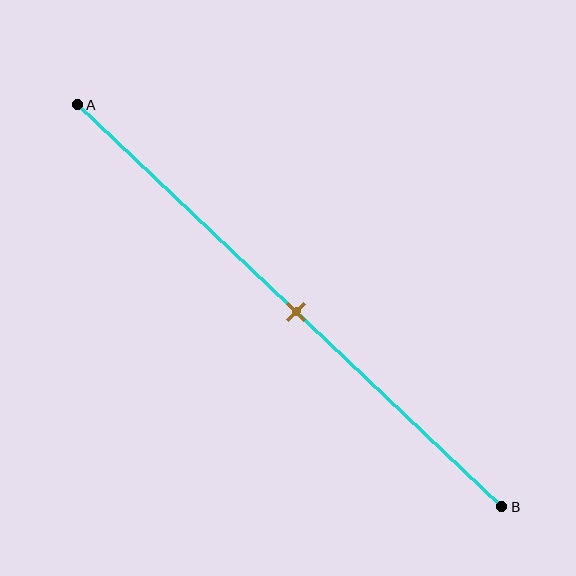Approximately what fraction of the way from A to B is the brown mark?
The brown mark is approximately 50% of the way from A to B.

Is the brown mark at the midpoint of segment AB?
Yes, the mark is approximately at the midpoint.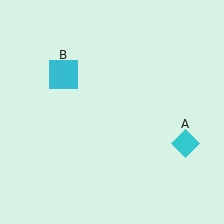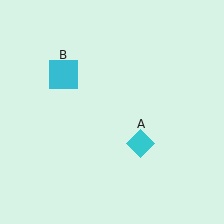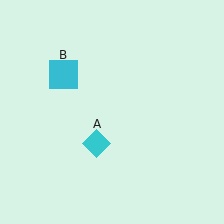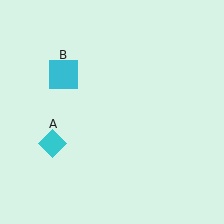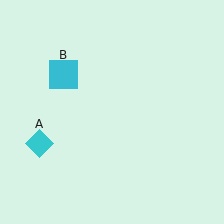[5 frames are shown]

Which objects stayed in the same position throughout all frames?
Cyan square (object B) remained stationary.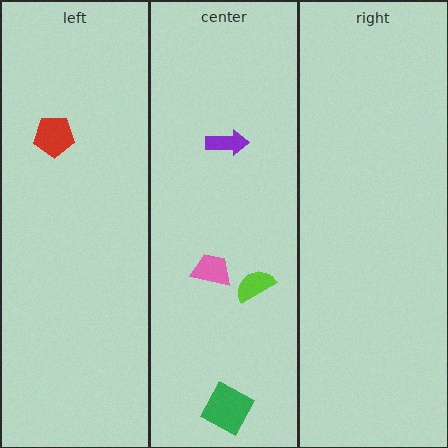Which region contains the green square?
The center region.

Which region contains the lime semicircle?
The center region.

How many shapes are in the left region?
1.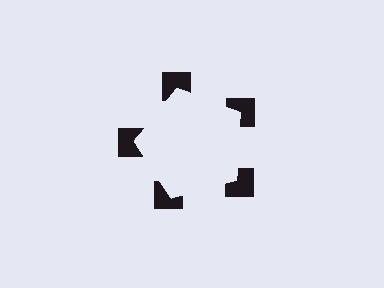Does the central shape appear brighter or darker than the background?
It typically appears slightly brighter than the background, even though no actual brightness change is drawn.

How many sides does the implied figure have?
5 sides.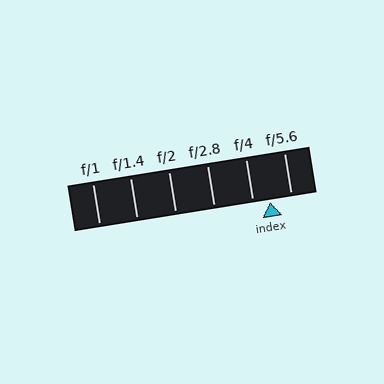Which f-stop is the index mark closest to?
The index mark is closest to f/4.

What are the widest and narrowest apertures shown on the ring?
The widest aperture shown is f/1 and the narrowest is f/5.6.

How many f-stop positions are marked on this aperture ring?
There are 6 f-stop positions marked.